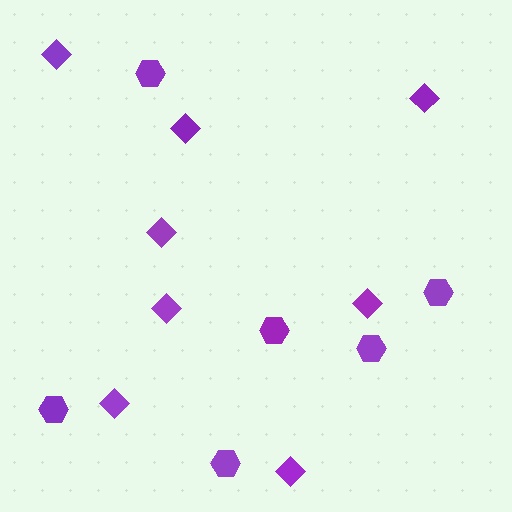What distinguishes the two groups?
There are 2 groups: one group of diamonds (8) and one group of hexagons (6).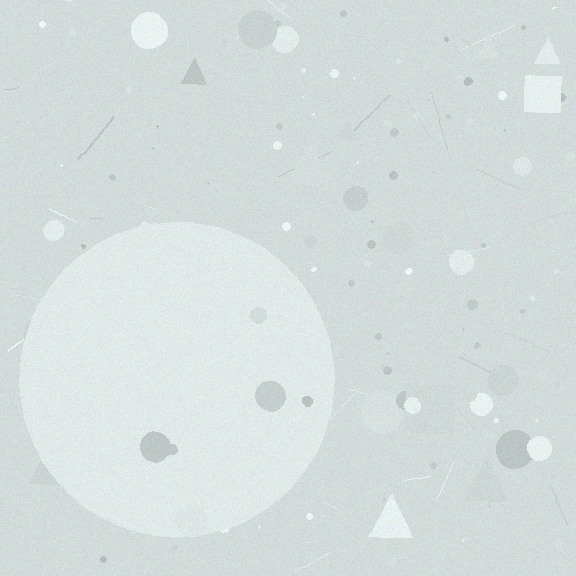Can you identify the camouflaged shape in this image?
The camouflaged shape is a circle.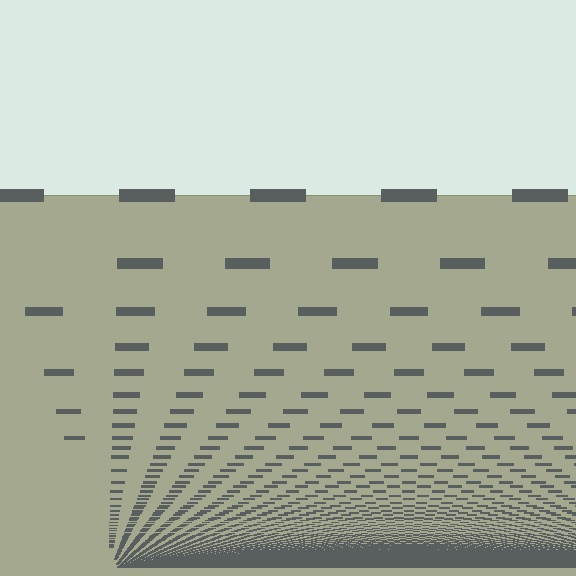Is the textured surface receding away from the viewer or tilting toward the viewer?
The surface appears to tilt toward the viewer. Texture elements get larger and sparser toward the top.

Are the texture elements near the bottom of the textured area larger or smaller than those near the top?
Smaller. The gradient is inverted — elements near the bottom are smaller and denser.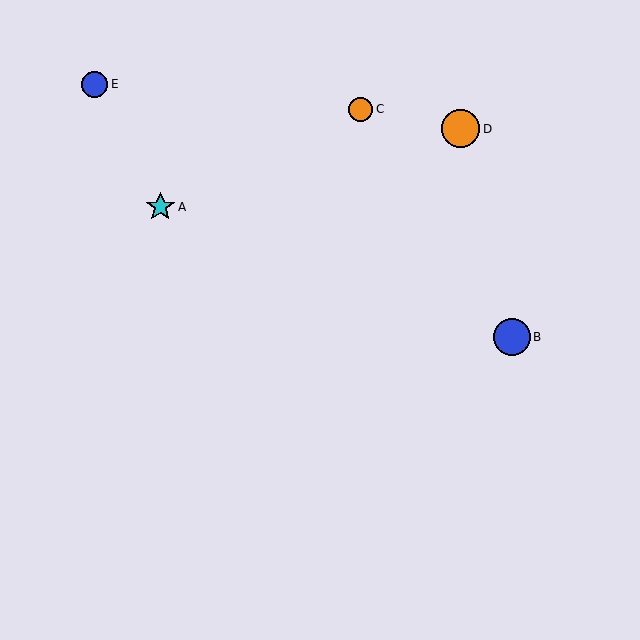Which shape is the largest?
The orange circle (labeled D) is the largest.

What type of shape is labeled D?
Shape D is an orange circle.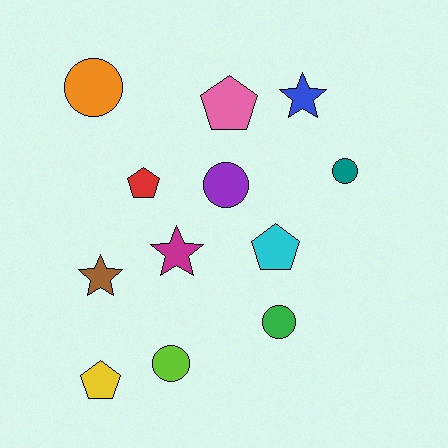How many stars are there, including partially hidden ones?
There are 3 stars.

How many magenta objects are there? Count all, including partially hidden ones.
There is 1 magenta object.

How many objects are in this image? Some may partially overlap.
There are 12 objects.